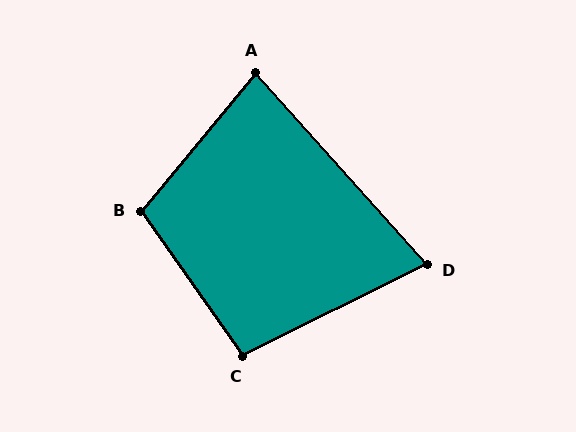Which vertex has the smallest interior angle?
D, at approximately 75 degrees.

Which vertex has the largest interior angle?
B, at approximately 105 degrees.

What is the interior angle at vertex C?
Approximately 99 degrees (obtuse).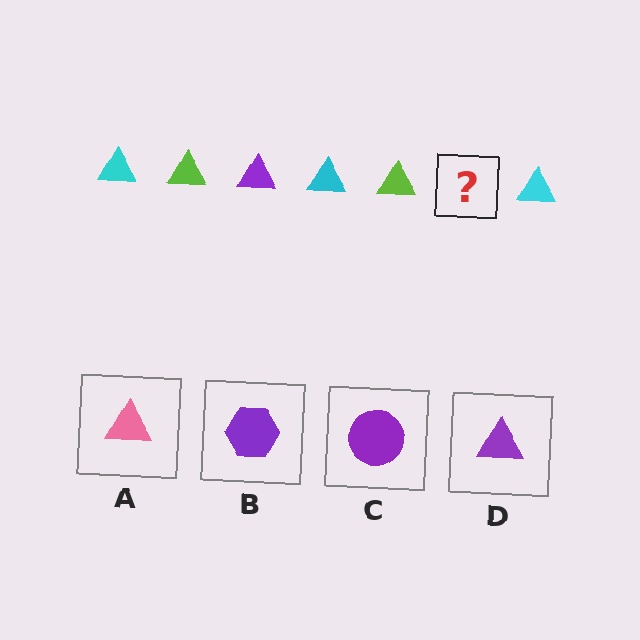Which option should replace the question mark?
Option D.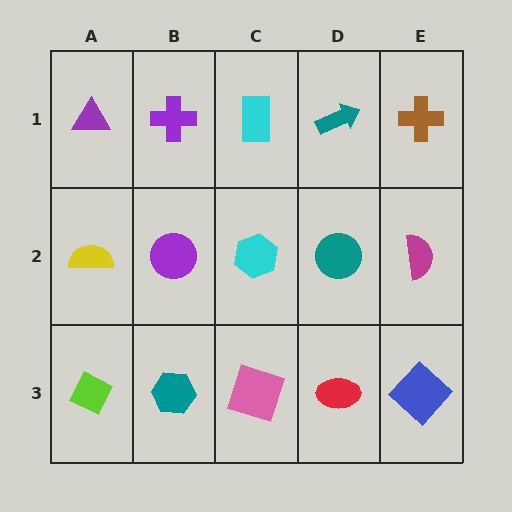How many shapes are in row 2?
5 shapes.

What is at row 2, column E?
A magenta semicircle.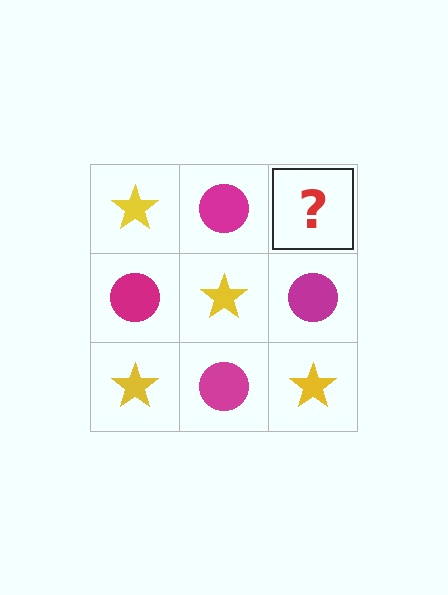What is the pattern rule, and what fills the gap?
The rule is that it alternates yellow star and magenta circle in a checkerboard pattern. The gap should be filled with a yellow star.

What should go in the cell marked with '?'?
The missing cell should contain a yellow star.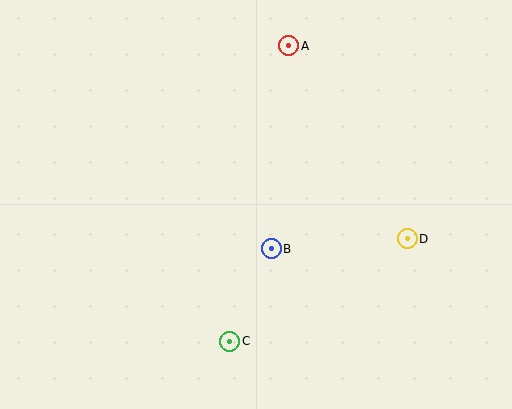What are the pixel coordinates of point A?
Point A is at (289, 46).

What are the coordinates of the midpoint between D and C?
The midpoint between D and C is at (318, 290).